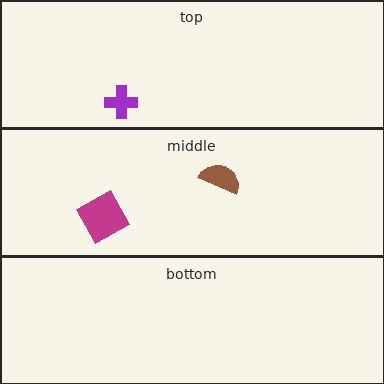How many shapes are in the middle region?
2.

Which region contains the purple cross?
The top region.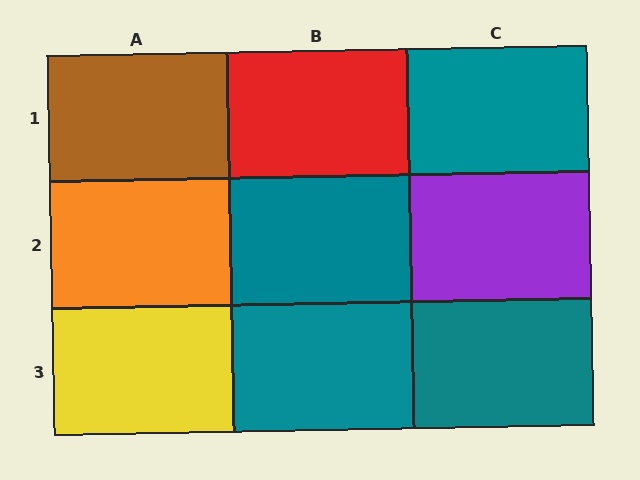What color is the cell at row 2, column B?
Teal.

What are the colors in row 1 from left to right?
Brown, red, teal.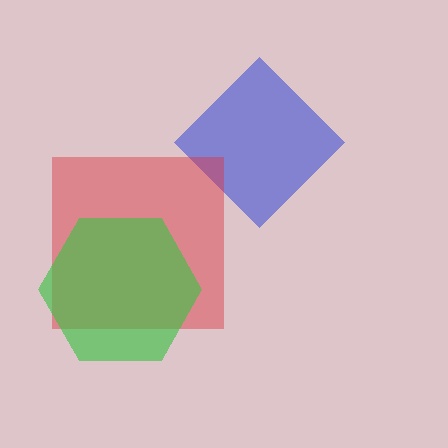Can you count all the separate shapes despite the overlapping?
Yes, there are 3 separate shapes.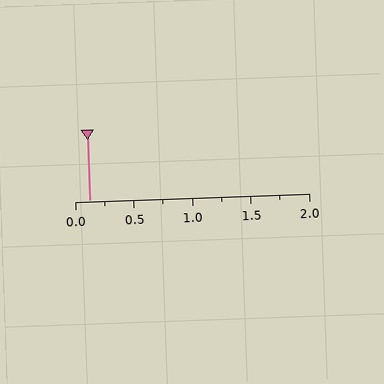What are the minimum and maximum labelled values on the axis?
The axis runs from 0.0 to 2.0.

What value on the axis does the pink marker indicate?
The marker indicates approximately 0.12.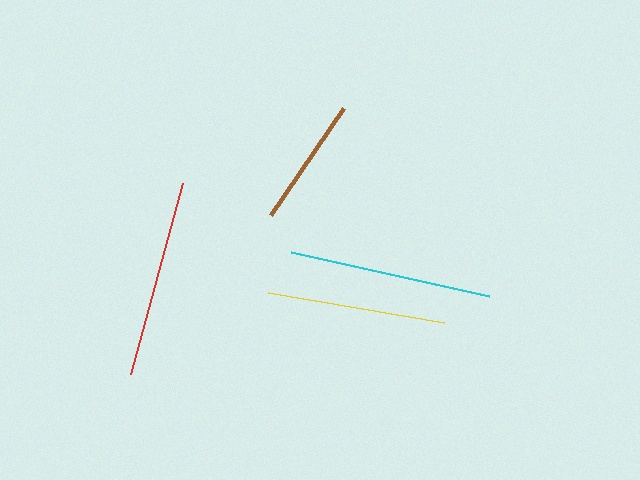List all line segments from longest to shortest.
From longest to shortest: cyan, red, yellow, brown.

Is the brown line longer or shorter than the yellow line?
The yellow line is longer than the brown line.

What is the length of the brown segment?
The brown segment is approximately 130 pixels long.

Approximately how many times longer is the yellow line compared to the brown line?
The yellow line is approximately 1.4 times the length of the brown line.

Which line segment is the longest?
The cyan line is the longest at approximately 203 pixels.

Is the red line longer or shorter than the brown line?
The red line is longer than the brown line.